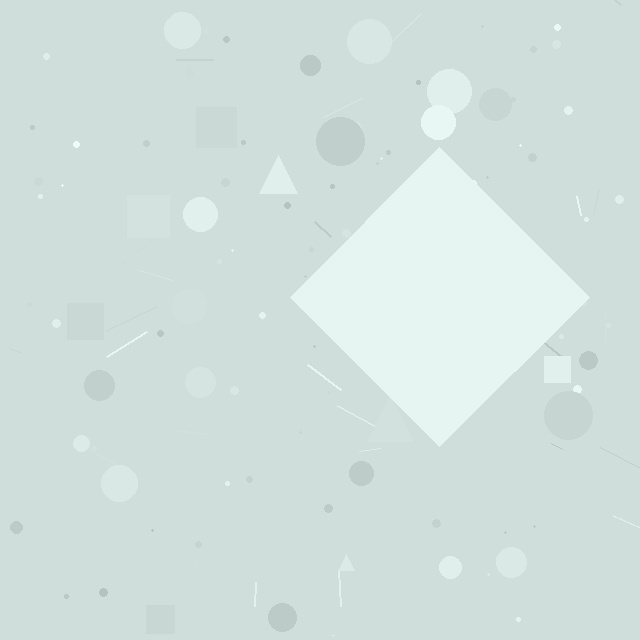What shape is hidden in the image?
A diamond is hidden in the image.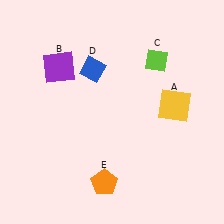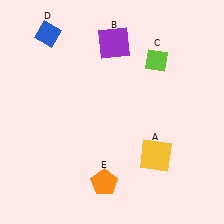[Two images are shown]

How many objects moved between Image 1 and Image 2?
3 objects moved between the two images.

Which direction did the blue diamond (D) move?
The blue diamond (D) moved left.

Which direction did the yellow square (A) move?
The yellow square (A) moved down.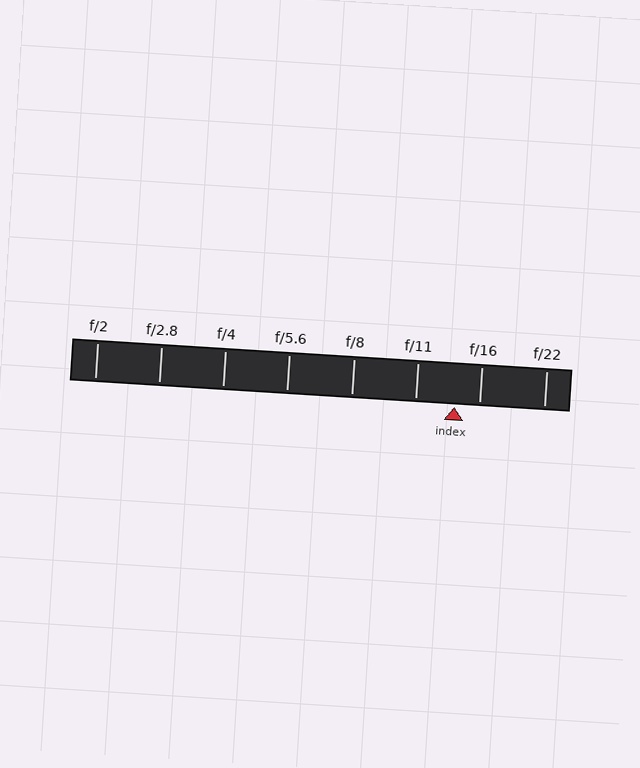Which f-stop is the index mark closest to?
The index mark is closest to f/16.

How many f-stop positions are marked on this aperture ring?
There are 8 f-stop positions marked.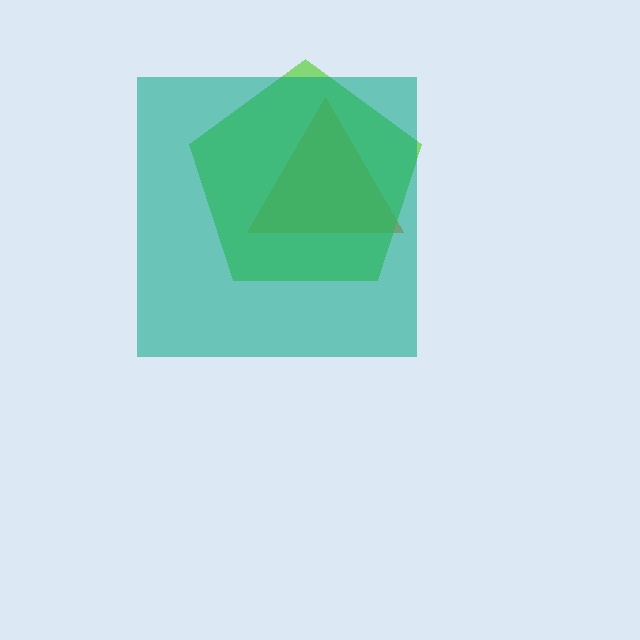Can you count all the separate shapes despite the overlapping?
Yes, there are 3 separate shapes.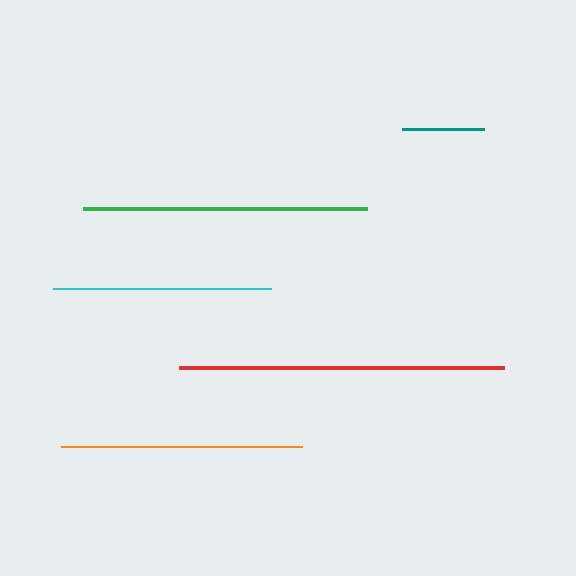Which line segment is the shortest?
The teal line is the shortest at approximately 82 pixels.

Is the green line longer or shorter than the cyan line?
The green line is longer than the cyan line.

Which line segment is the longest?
The red line is the longest at approximately 326 pixels.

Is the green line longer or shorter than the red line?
The red line is longer than the green line.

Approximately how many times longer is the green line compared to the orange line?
The green line is approximately 1.2 times the length of the orange line.